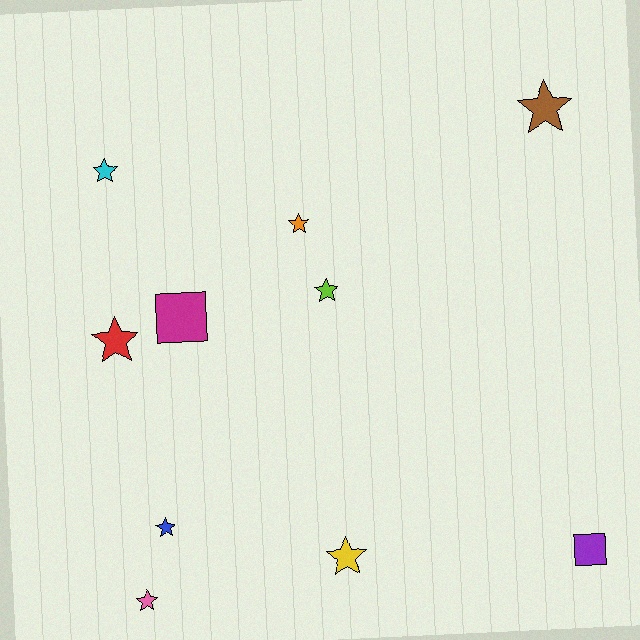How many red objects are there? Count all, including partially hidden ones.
There is 1 red object.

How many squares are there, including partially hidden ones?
There are 2 squares.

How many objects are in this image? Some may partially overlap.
There are 10 objects.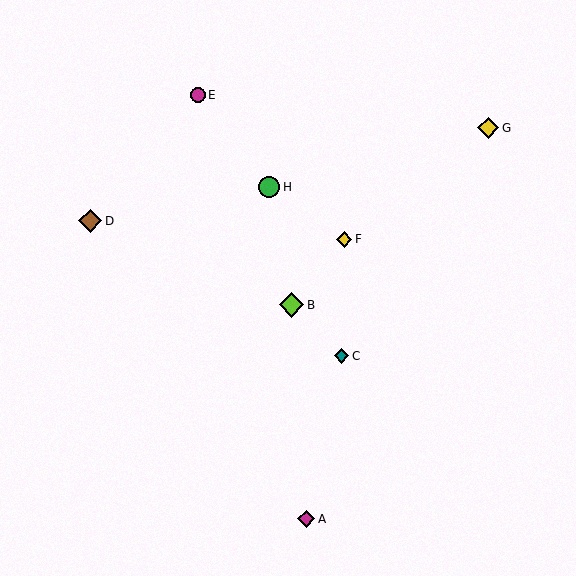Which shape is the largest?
The lime diamond (labeled B) is the largest.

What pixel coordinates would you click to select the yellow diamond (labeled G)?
Click at (488, 128) to select the yellow diamond G.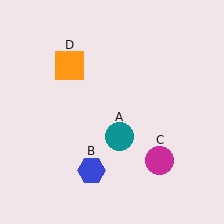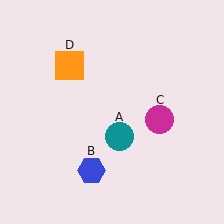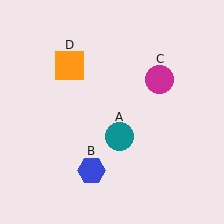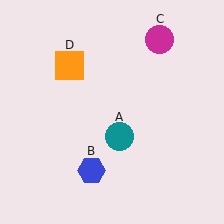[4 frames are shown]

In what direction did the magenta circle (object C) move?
The magenta circle (object C) moved up.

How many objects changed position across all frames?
1 object changed position: magenta circle (object C).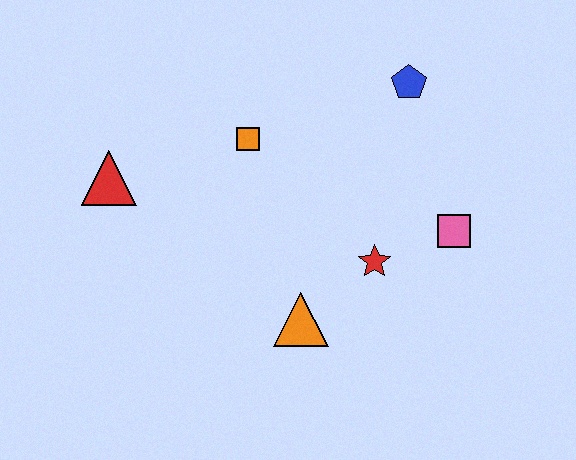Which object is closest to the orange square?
The red triangle is closest to the orange square.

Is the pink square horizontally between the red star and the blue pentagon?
No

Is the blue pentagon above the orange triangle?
Yes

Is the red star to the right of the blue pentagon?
No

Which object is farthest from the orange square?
The pink square is farthest from the orange square.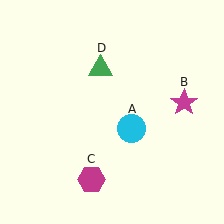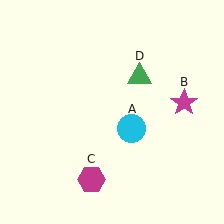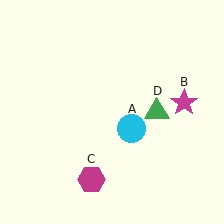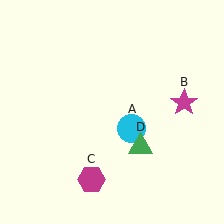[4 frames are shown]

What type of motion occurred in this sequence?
The green triangle (object D) rotated clockwise around the center of the scene.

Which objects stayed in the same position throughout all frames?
Cyan circle (object A) and magenta star (object B) and magenta hexagon (object C) remained stationary.